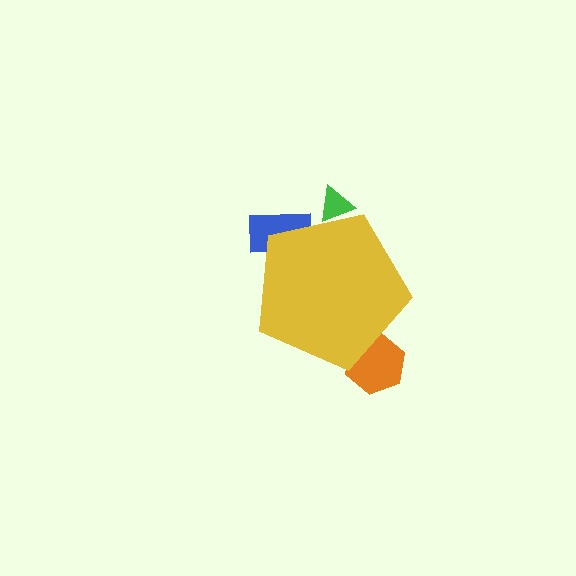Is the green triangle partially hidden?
Yes, the green triangle is partially hidden behind the yellow pentagon.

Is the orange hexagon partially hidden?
Yes, the orange hexagon is partially hidden behind the yellow pentagon.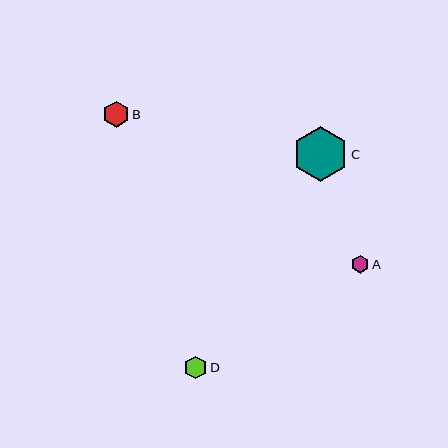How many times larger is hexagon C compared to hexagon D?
Hexagon C is approximately 2.4 times the size of hexagon D.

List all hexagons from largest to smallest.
From largest to smallest: C, B, D, A.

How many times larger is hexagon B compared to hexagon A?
Hexagon B is approximately 1.5 times the size of hexagon A.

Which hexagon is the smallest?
Hexagon A is the smallest with a size of approximately 18 pixels.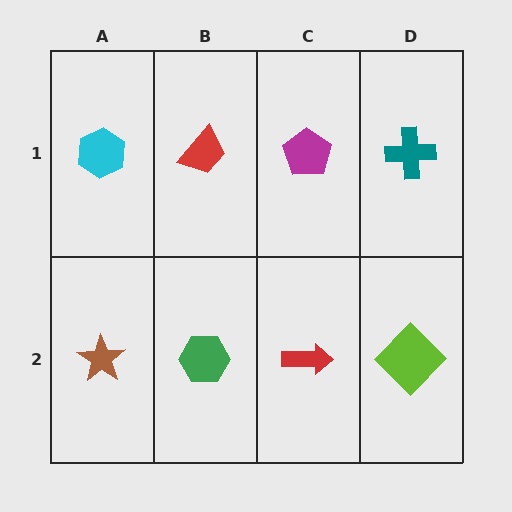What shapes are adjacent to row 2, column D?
A teal cross (row 1, column D), a red arrow (row 2, column C).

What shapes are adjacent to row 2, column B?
A red trapezoid (row 1, column B), a brown star (row 2, column A), a red arrow (row 2, column C).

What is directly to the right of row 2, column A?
A green hexagon.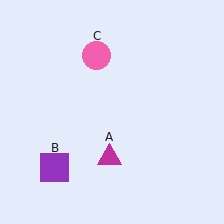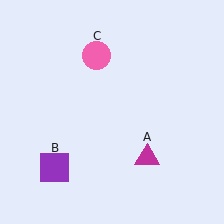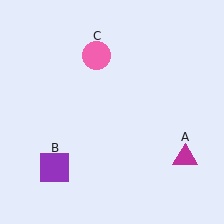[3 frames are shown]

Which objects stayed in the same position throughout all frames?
Purple square (object B) and pink circle (object C) remained stationary.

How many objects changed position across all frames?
1 object changed position: magenta triangle (object A).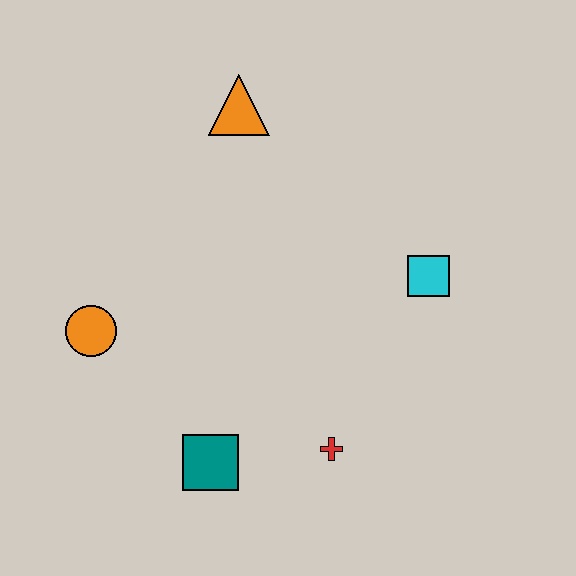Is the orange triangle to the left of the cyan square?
Yes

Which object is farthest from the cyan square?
The orange circle is farthest from the cyan square.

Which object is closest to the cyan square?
The red cross is closest to the cyan square.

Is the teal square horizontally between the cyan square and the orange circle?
Yes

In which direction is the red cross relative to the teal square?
The red cross is to the right of the teal square.